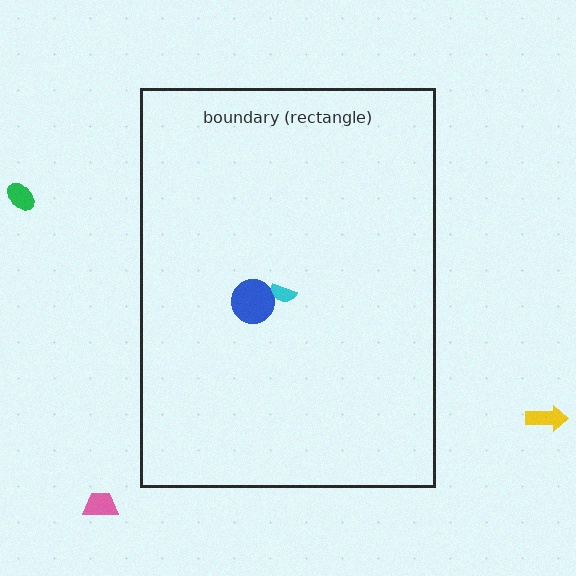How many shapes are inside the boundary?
2 inside, 3 outside.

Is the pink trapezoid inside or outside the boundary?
Outside.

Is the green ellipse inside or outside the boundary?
Outside.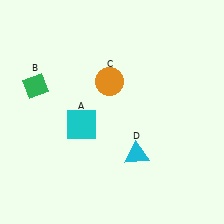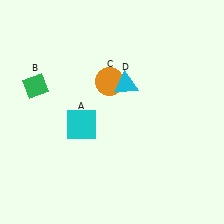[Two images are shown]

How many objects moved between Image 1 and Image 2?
1 object moved between the two images.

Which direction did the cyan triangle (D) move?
The cyan triangle (D) moved up.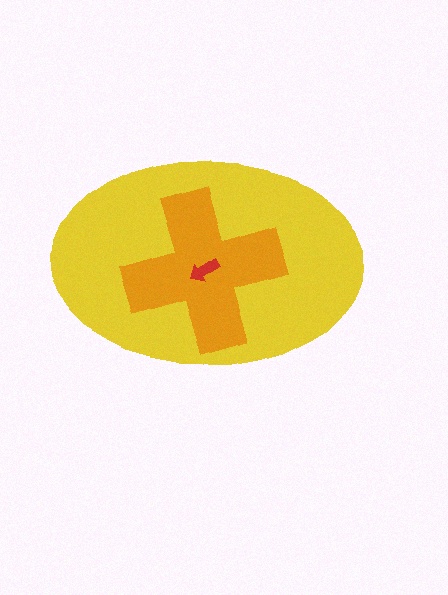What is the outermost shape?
The yellow ellipse.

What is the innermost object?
The red arrow.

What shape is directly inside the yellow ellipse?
The orange cross.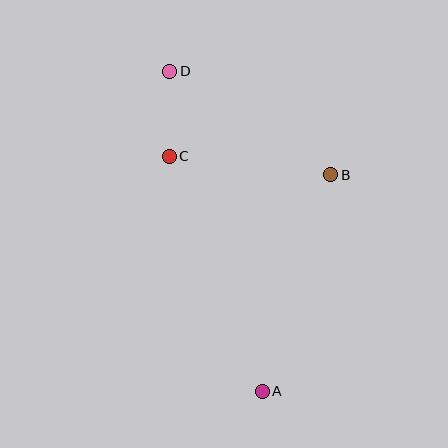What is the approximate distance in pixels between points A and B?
The distance between A and B is approximately 227 pixels.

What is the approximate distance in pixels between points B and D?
The distance between B and D is approximately 191 pixels.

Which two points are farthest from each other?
Points A and D are farthest from each other.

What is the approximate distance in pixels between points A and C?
The distance between A and C is approximately 252 pixels.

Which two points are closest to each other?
Points C and D are closest to each other.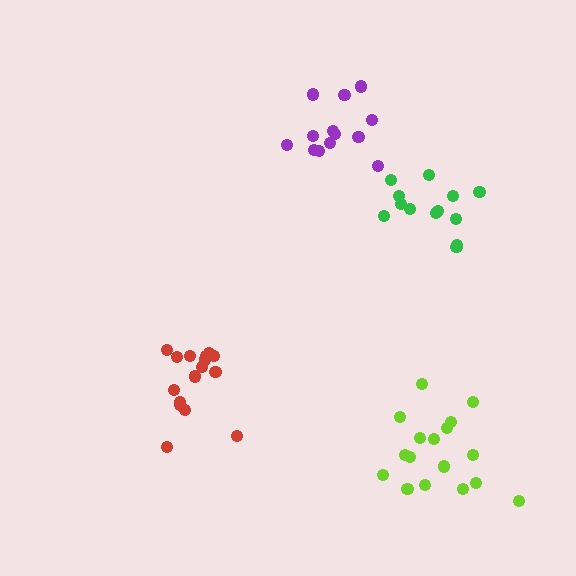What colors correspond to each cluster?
The clusters are colored: purple, red, green, lime.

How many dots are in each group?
Group 1: 13 dots, Group 2: 16 dots, Group 3: 13 dots, Group 4: 17 dots (59 total).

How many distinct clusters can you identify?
There are 4 distinct clusters.